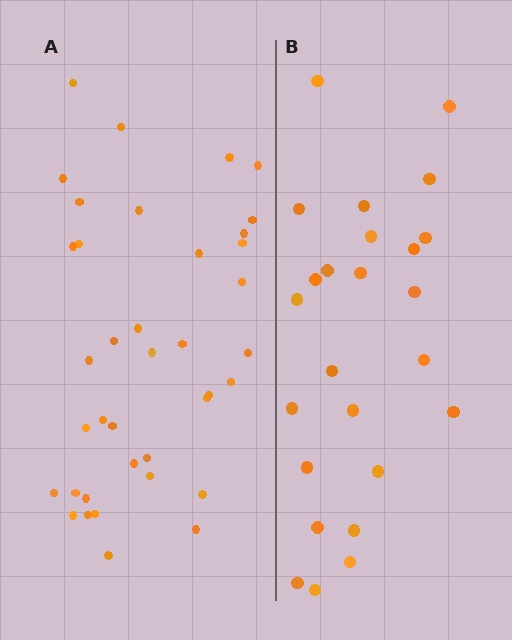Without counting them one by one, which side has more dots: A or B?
Region A (the left region) has more dots.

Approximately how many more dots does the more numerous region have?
Region A has approximately 15 more dots than region B.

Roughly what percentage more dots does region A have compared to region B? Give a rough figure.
About 50% more.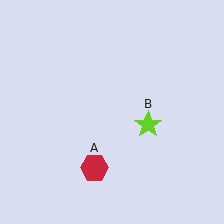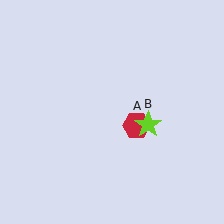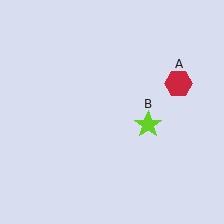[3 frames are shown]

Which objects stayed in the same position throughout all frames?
Lime star (object B) remained stationary.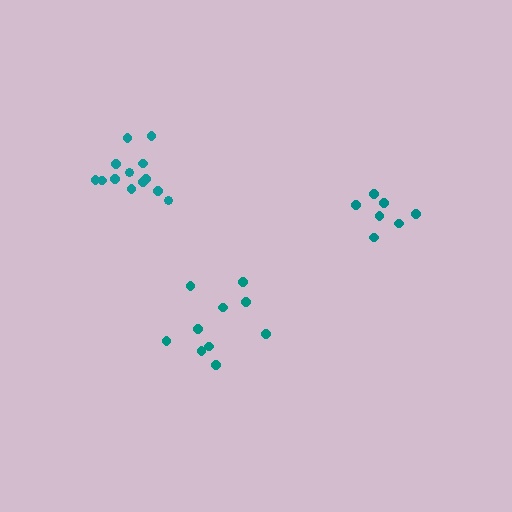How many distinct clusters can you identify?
There are 3 distinct clusters.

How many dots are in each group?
Group 1: 13 dots, Group 2: 10 dots, Group 3: 7 dots (30 total).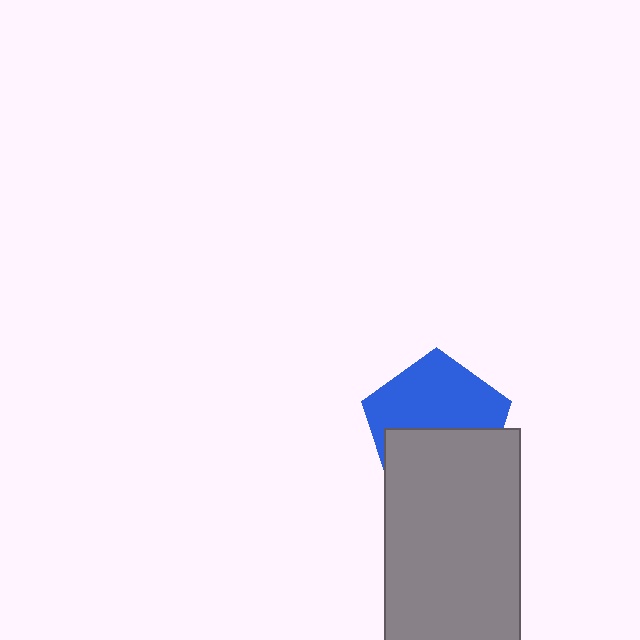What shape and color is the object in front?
The object in front is a gray rectangle.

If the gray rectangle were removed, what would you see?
You would see the complete blue pentagon.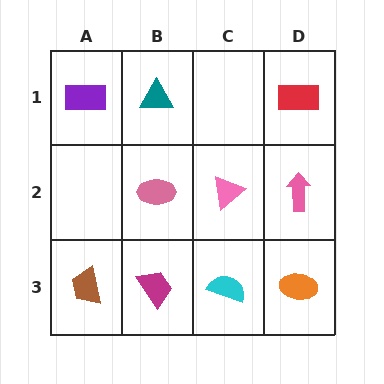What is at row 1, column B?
A teal triangle.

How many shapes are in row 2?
3 shapes.